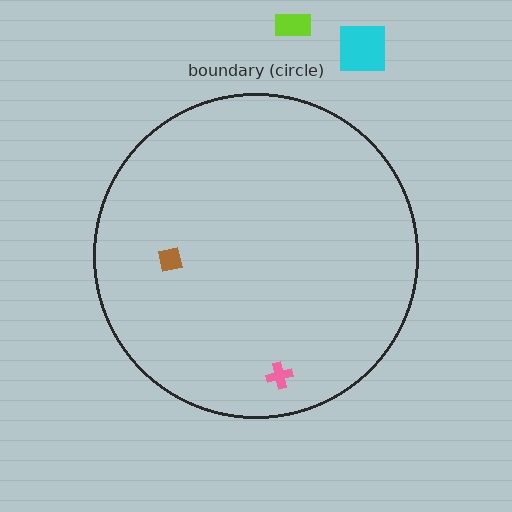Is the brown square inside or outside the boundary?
Inside.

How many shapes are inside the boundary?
2 inside, 2 outside.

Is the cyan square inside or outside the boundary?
Outside.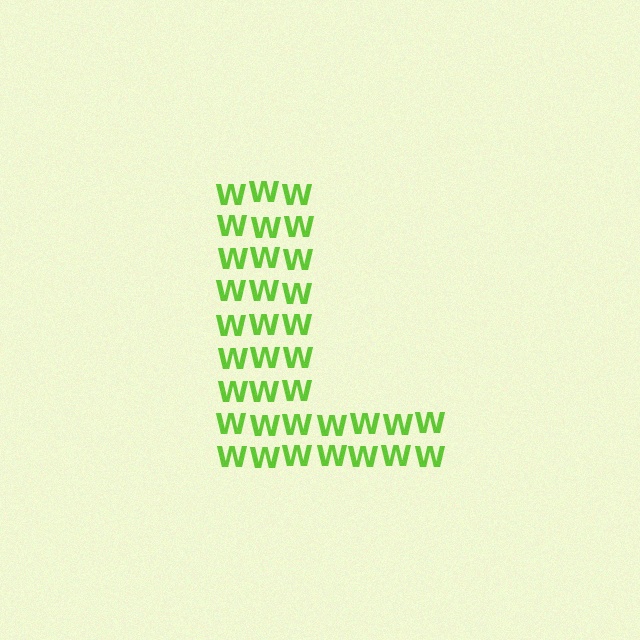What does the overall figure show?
The overall figure shows the letter L.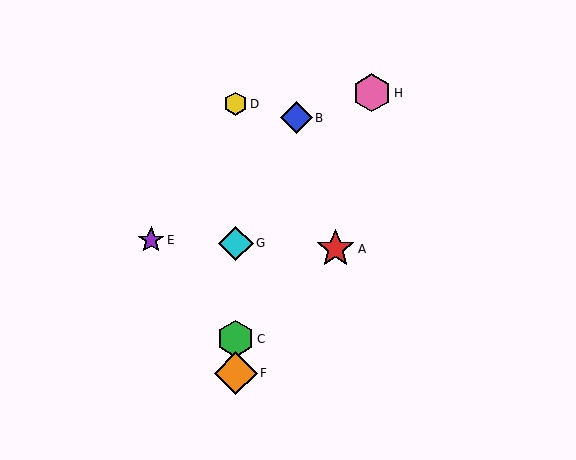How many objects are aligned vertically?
4 objects (C, D, F, G) are aligned vertically.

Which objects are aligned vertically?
Objects C, D, F, G are aligned vertically.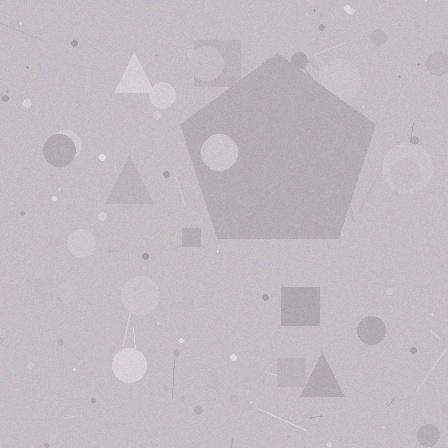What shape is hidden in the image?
A pentagon is hidden in the image.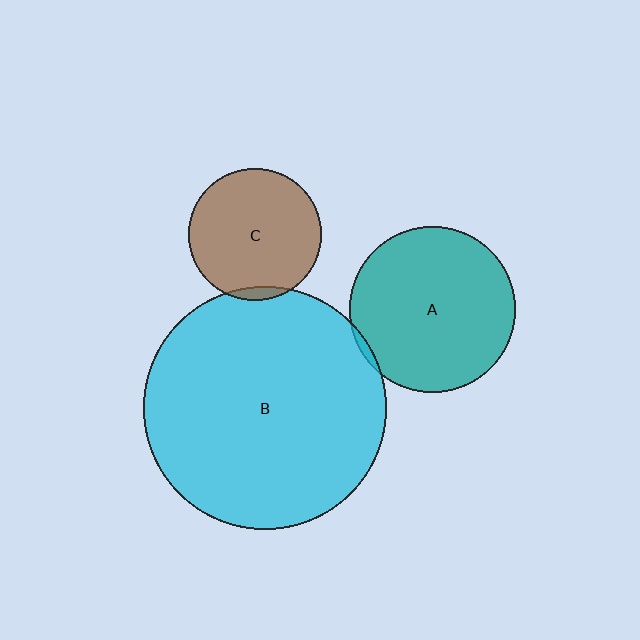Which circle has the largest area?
Circle B (cyan).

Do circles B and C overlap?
Yes.